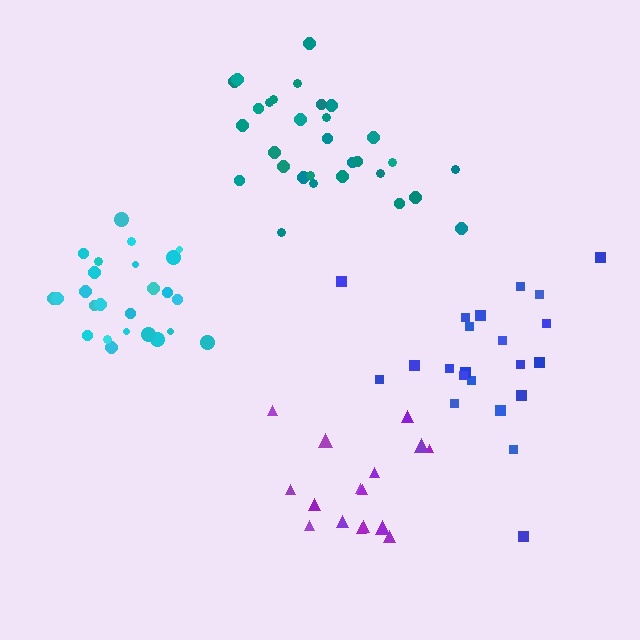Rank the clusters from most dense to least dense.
cyan, purple, teal, blue.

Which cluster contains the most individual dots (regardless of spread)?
Teal (30).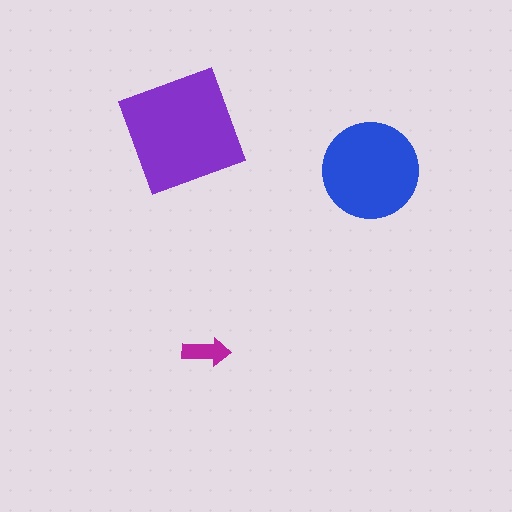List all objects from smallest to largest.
The magenta arrow, the blue circle, the purple square.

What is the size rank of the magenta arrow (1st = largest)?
3rd.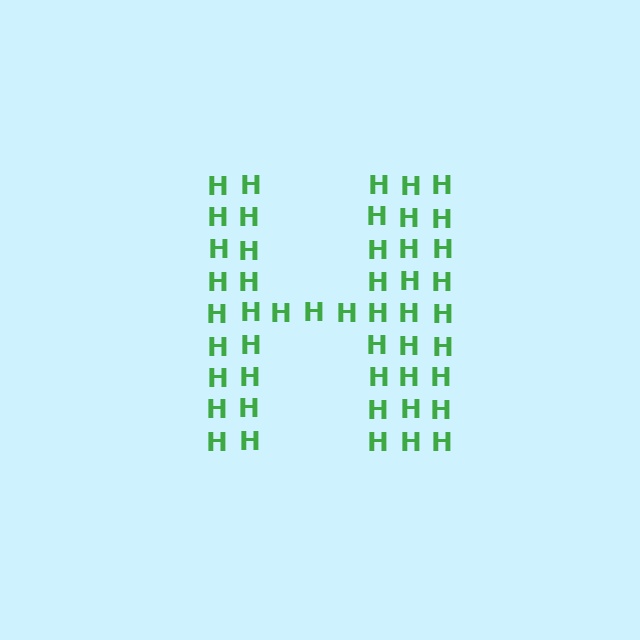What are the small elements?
The small elements are letter H's.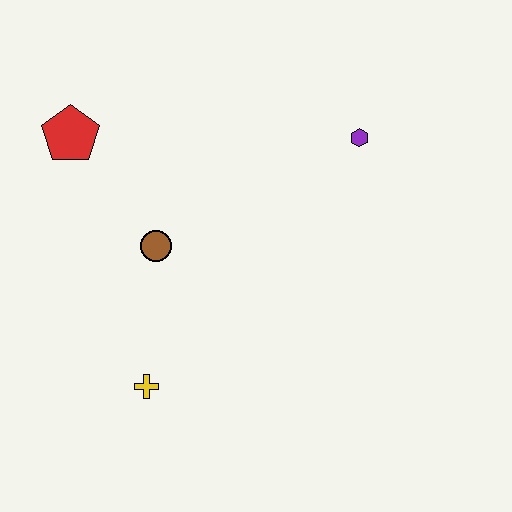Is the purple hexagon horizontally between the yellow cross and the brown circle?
No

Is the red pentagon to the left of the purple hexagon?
Yes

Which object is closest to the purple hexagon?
The brown circle is closest to the purple hexagon.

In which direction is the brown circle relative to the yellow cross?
The brown circle is above the yellow cross.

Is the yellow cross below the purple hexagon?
Yes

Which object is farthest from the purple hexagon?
The yellow cross is farthest from the purple hexagon.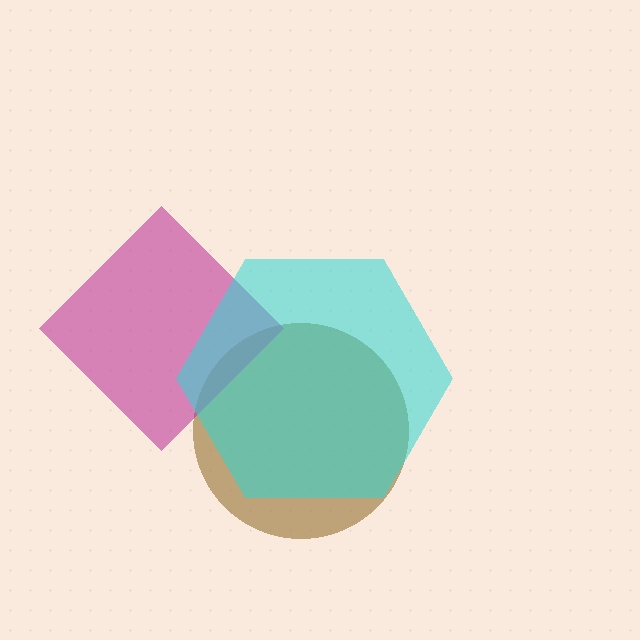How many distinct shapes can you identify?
There are 3 distinct shapes: a brown circle, a magenta diamond, a cyan hexagon.